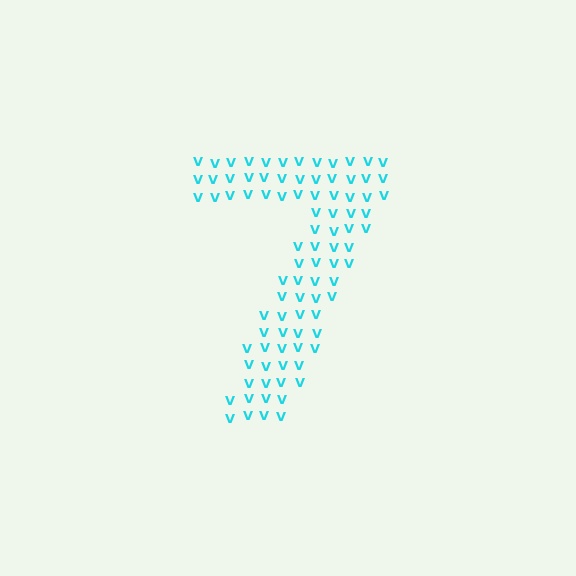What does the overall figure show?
The overall figure shows the digit 7.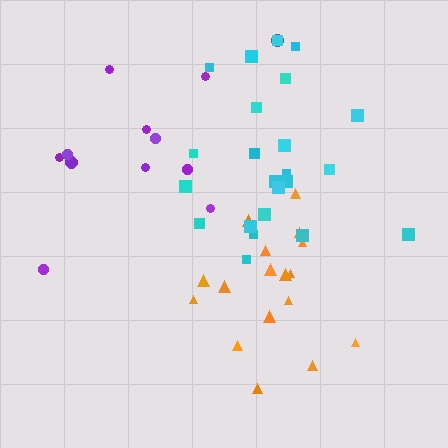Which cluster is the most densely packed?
Orange.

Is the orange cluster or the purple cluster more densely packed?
Orange.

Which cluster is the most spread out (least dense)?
Purple.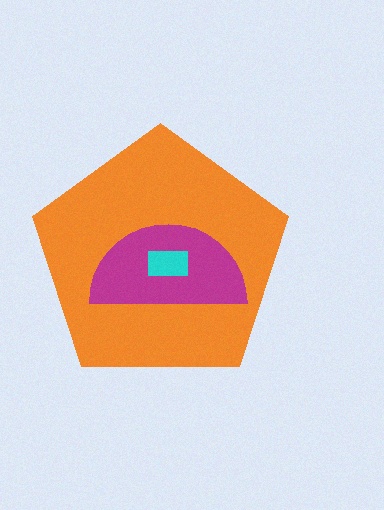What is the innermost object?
The cyan rectangle.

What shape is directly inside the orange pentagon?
The magenta semicircle.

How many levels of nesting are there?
3.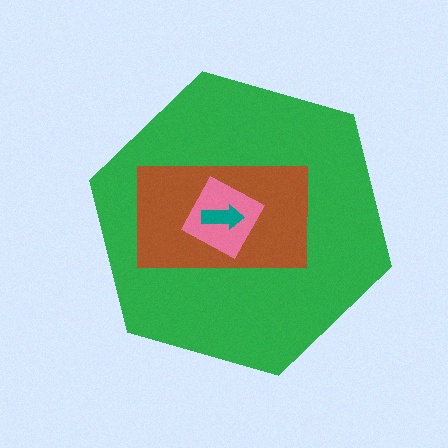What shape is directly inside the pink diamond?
The teal arrow.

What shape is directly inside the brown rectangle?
The pink diamond.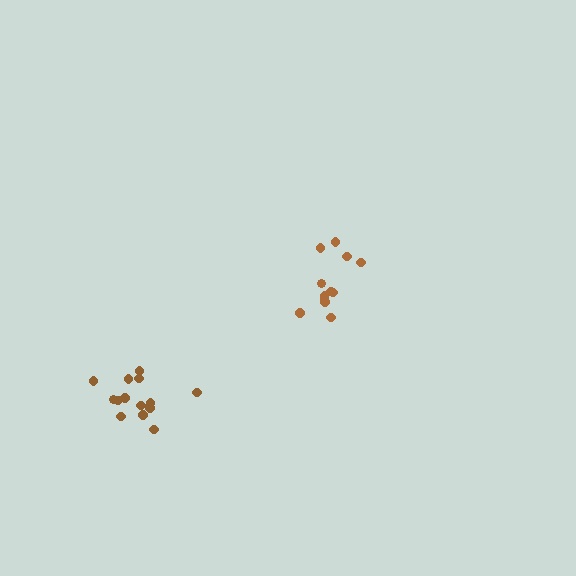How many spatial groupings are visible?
There are 2 spatial groupings.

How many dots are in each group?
Group 1: 12 dots, Group 2: 14 dots (26 total).